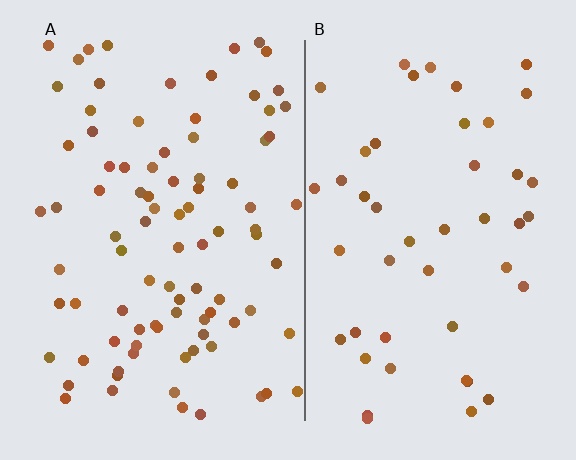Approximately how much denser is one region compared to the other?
Approximately 1.9× — region A over region B.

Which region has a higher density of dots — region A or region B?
A (the left).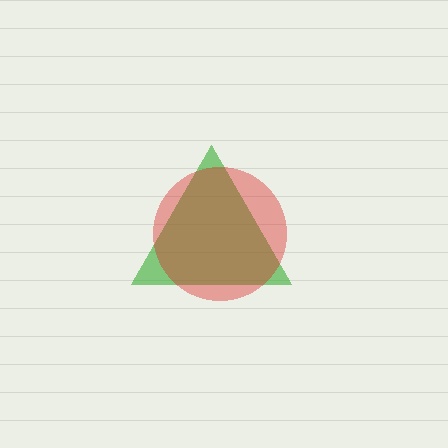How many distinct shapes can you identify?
There are 2 distinct shapes: a green triangle, a red circle.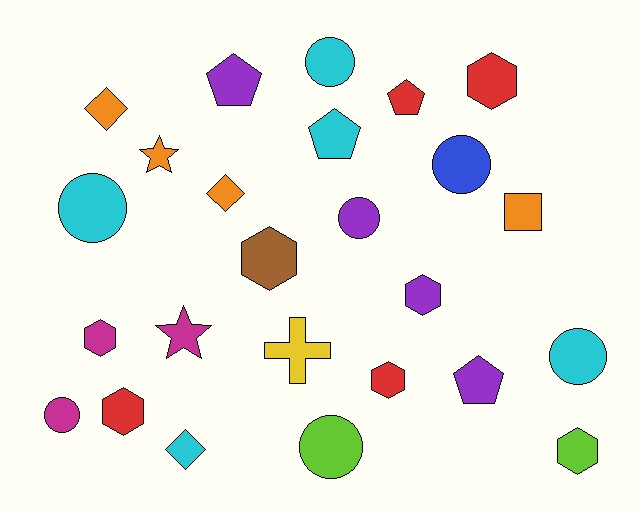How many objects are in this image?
There are 25 objects.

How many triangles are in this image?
There are no triangles.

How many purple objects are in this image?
There are 4 purple objects.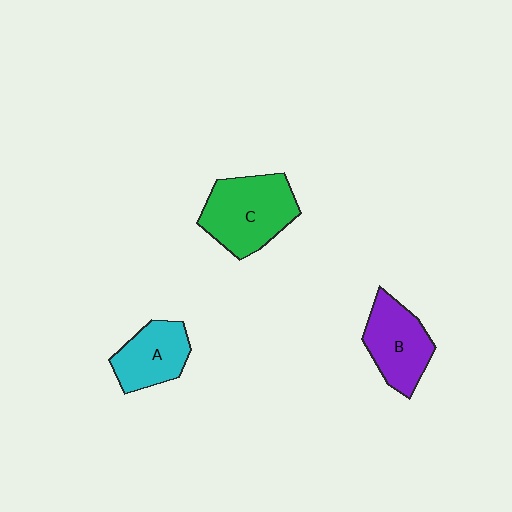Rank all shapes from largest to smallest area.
From largest to smallest: C (green), B (purple), A (cyan).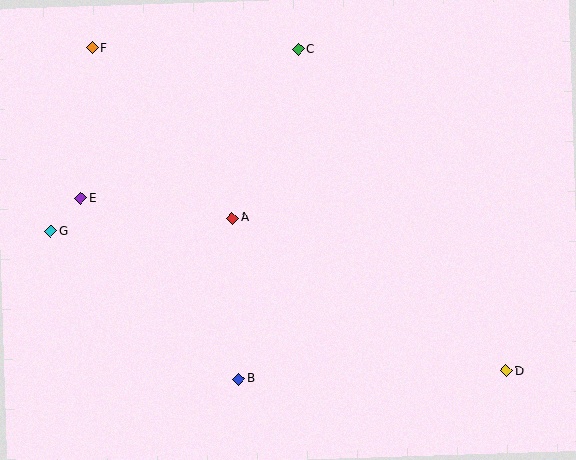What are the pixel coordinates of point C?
Point C is at (299, 49).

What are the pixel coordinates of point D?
Point D is at (506, 371).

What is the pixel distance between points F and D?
The distance between F and D is 525 pixels.